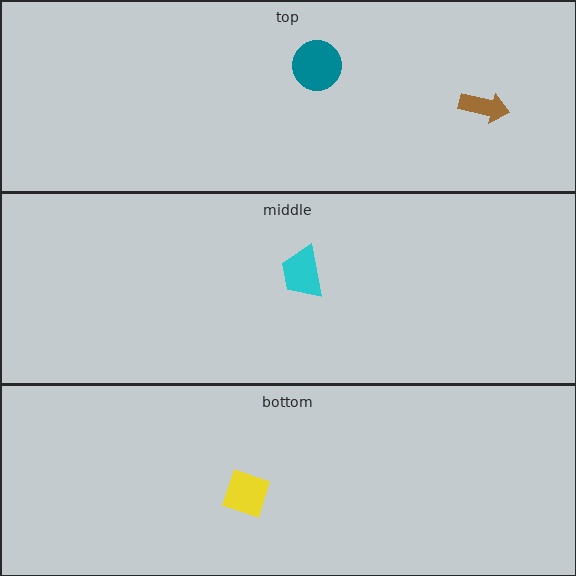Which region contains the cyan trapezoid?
The middle region.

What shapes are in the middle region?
The cyan trapezoid.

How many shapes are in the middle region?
1.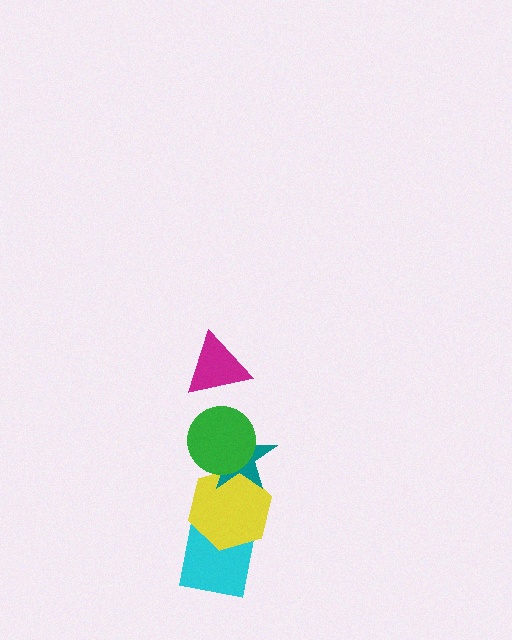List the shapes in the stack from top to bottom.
From top to bottom: the magenta triangle, the green circle, the teal star, the yellow hexagon, the cyan square.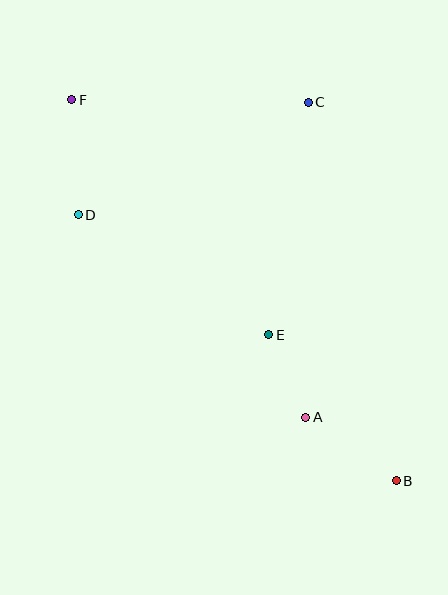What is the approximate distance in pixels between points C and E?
The distance between C and E is approximately 236 pixels.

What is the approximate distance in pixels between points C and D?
The distance between C and D is approximately 256 pixels.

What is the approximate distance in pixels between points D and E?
The distance between D and E is approximately 225 pixels.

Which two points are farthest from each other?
Points B and F are farthest from each other.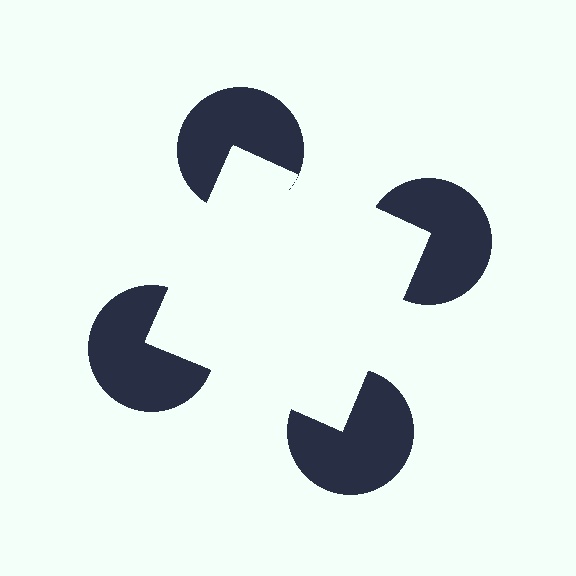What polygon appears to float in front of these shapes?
An illusory square — its edges are inferred from the aligned wedge cuts in the pac-man discs, not physically drawn.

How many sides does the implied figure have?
4 sides.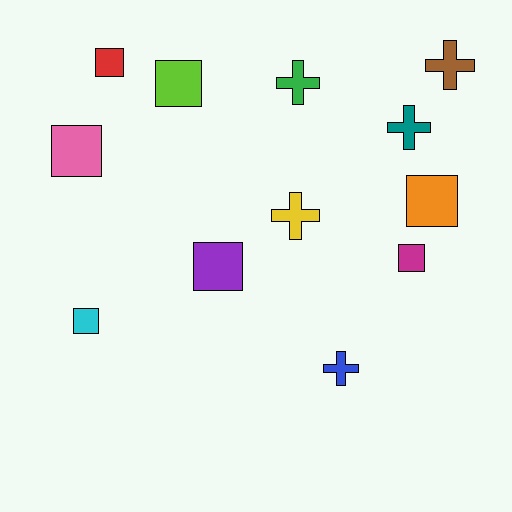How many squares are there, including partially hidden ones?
There are 7 squares.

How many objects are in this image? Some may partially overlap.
There are 12 objects.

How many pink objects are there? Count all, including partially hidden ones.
There is 1 pink object.